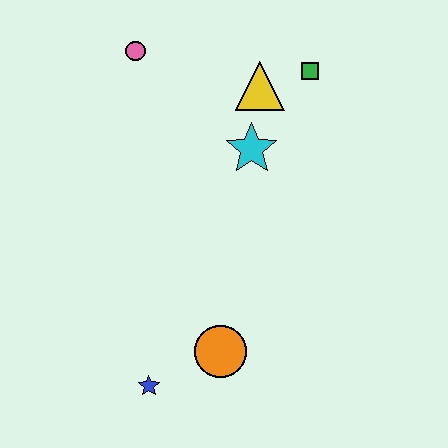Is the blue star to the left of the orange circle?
Yes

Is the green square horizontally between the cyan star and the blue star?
No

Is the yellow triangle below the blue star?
No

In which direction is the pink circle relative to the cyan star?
The pink circle is to the left of the cyan star.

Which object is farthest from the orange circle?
The pink circle is farthest from the orange circle.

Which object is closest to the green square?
The yellow triangle is closest to the green square.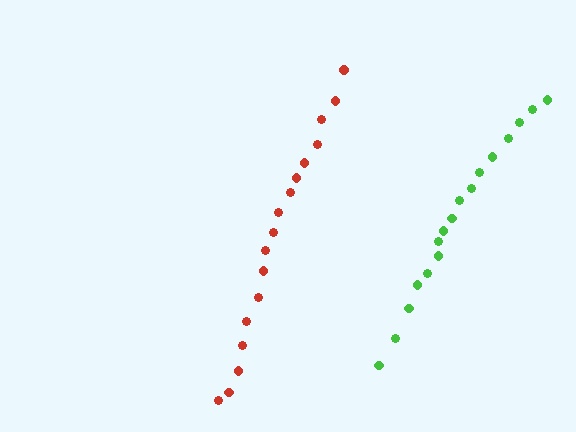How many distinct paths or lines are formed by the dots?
There are 2 distinct paths.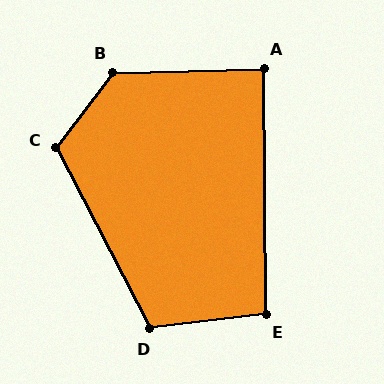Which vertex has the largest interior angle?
B, at approximately 129 degrees.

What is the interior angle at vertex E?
Approximately 97 degrees (obtuse).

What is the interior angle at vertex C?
Approximately 115 degrees (obtuse).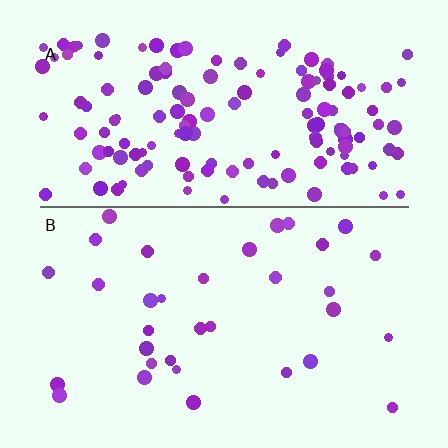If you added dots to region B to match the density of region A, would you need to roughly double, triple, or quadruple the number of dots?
Approximately quadruple.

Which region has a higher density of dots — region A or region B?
A (the top).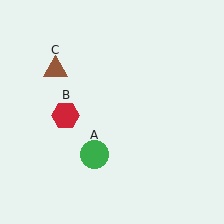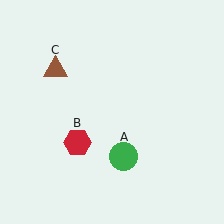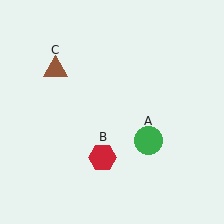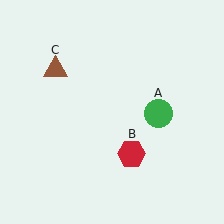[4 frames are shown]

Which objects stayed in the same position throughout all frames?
Brown triangle (object C) remained stationary.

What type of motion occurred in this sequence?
The green circle (object A), red hexagon (object B) rotated counterclockwise around the center of the scene.